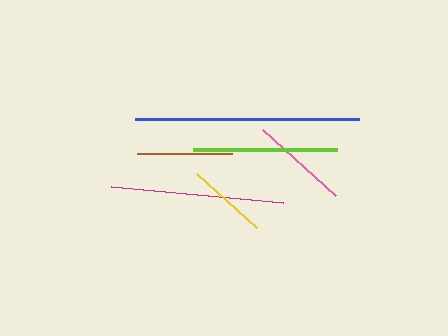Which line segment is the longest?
The blue line is the longest at approximately 224 pixels.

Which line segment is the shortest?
The yellow line is the shortest at approximately 81 pixels.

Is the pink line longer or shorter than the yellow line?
The pink line is longer than the yellow line.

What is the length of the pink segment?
The pink segment is approximately 98 pixels long.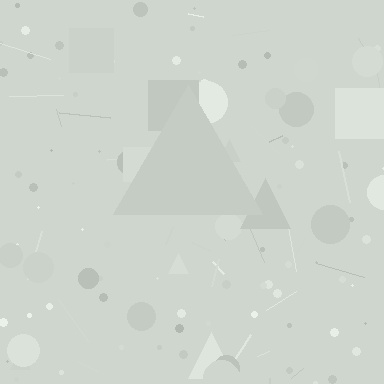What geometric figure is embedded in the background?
A triangle is embedded in the background.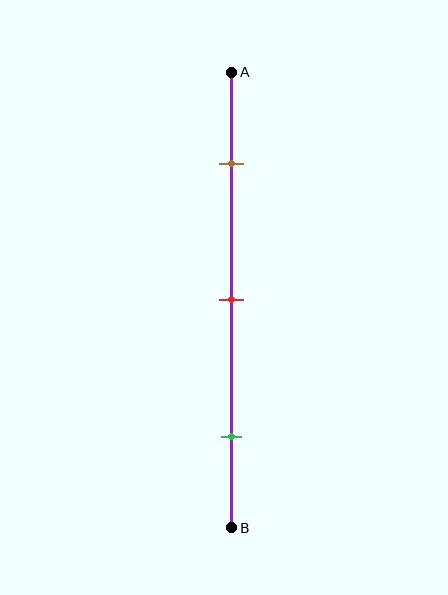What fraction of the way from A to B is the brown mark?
The brown mark is approximately 20% (0.2) of the way from A to B.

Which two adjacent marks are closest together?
The brown and red marks are the closest adjacent pair.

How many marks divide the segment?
There are 3 marks dividing the segment.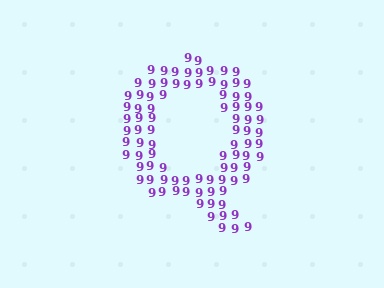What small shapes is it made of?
It is made of small digit 9's.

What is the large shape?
The large shape is the letter Q.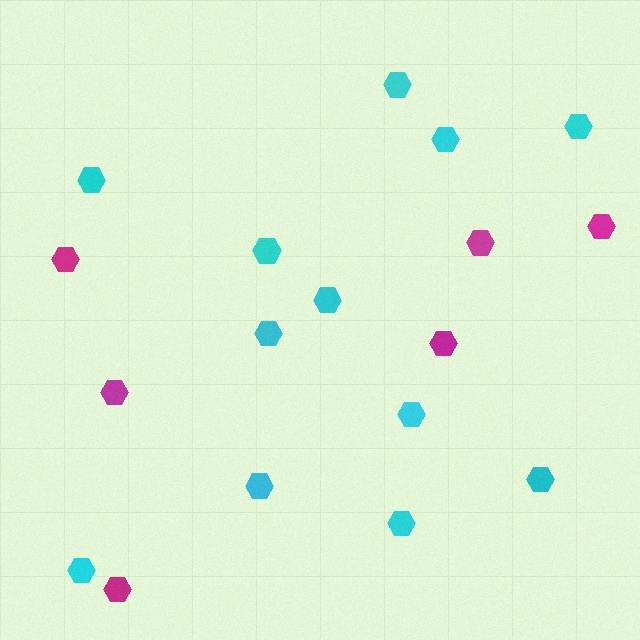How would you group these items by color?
There are 2 groups: one group of magenta hexagons (6) and one group of cyan hexagons (12).